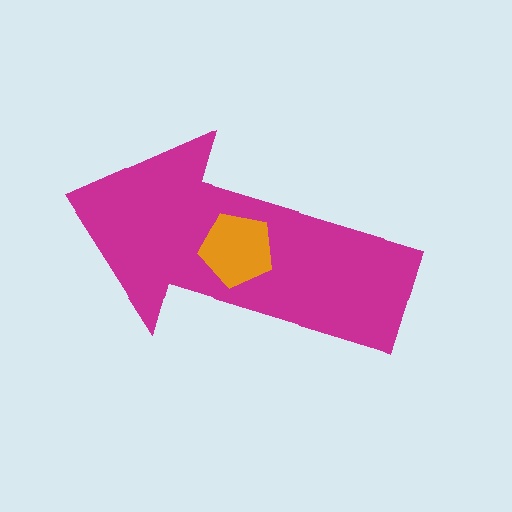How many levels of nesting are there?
2.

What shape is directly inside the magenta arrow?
The orange pentagon.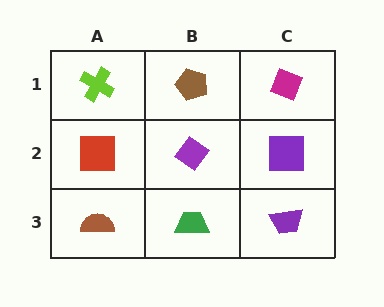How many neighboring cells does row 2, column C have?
3.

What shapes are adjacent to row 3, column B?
A purple diamond (row 2, column B), a brown semicircle (row 3, column A), a purple trapezoid (row 3, column C).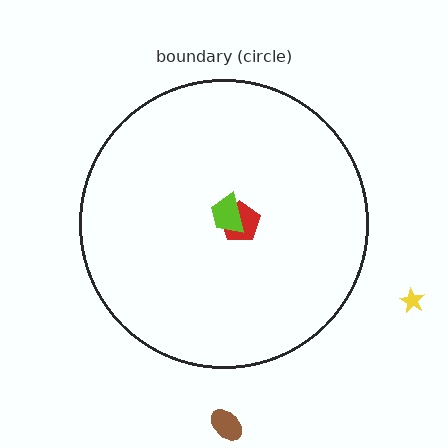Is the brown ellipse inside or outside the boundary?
Outside.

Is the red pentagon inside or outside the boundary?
Inside.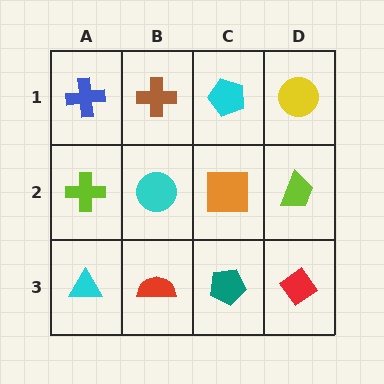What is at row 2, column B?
A cyan circle.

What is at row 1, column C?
A cyan pentagon.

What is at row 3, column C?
A teal pentagon.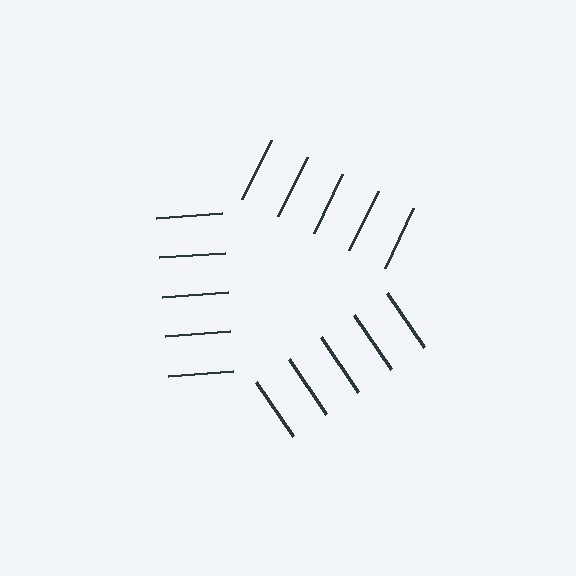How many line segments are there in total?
15 — 5 along each of the 3 edges.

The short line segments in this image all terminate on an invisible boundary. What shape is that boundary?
An illusory triangle — the line segments terminate on its edges but no continuous stroke is drawn.